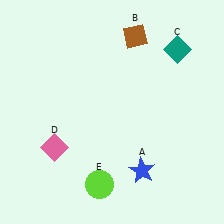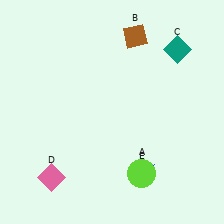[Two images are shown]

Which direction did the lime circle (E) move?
The lime circle (E) moved right.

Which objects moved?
The objects that moved are: the pink diamond (D), the lime circle (E).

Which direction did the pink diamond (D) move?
The pink diamond (D) moved down.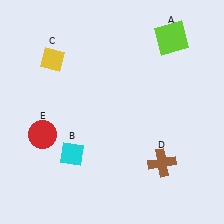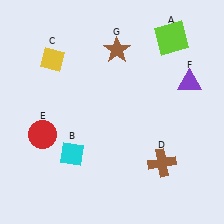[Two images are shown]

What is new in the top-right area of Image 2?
A purple triangle (F) was added in the top-right area of Image 2.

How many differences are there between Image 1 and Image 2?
There are 2 differences between the two images.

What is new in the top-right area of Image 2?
A brown star (G) was added in the top-right area of Image 2.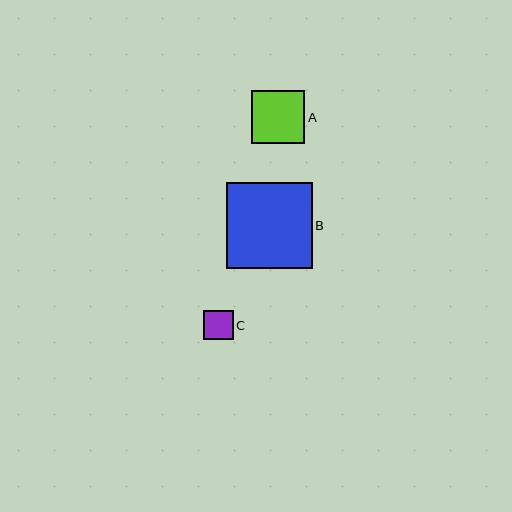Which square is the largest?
Square B is the largest with a size of approximately 86 pixels.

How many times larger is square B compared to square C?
Square B is approximately 2.9 times the size of square C.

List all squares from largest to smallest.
From largest to smallest: B, A, C.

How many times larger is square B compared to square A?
Square B is approximately 1.6 times the size of square A.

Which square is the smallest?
Square C is the smallest with a size of approximately 30 pixels.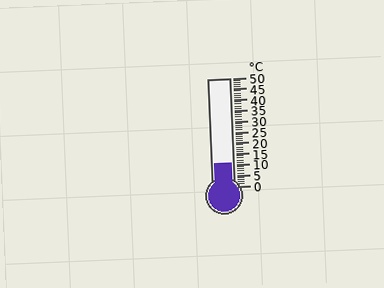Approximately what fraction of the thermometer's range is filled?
The thermometer is filled to approximately 20% of its range.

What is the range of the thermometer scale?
The thermometer scale ranges from 0°C to 50°C.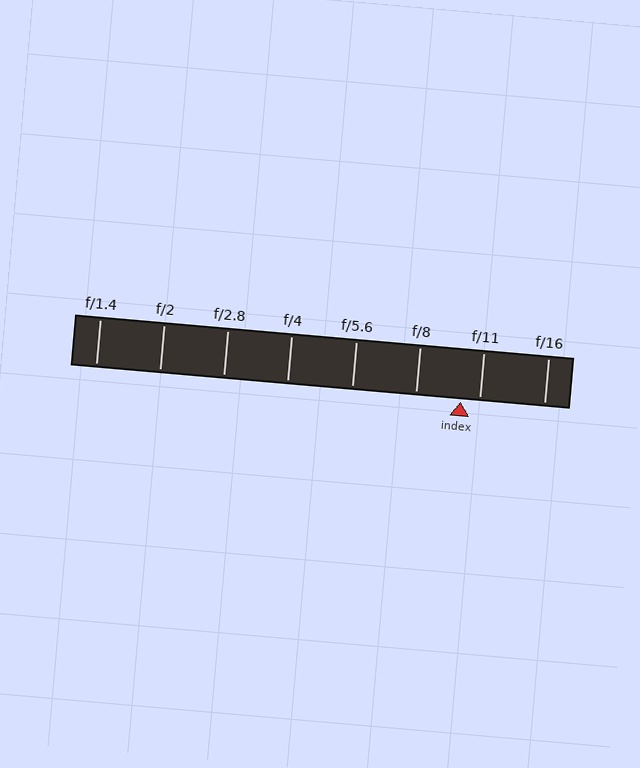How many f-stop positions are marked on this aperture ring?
There are 8 f-stop positions marked.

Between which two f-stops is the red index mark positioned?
The index mark is between f/8 and f/11.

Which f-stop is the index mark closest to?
The index mark is closest to f/11.